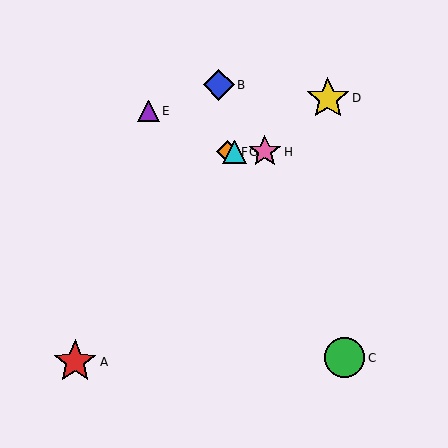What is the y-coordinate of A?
Object A is at y≈362.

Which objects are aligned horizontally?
Objects F, G, H are aligned horizontally.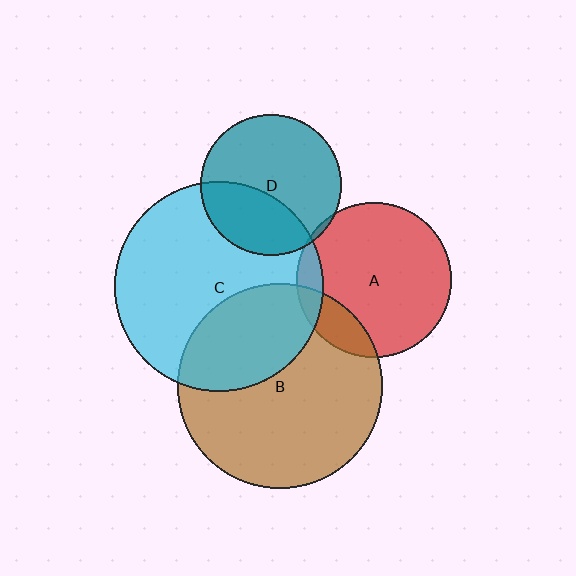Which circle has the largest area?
Circle C (cyan).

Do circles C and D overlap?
Yes.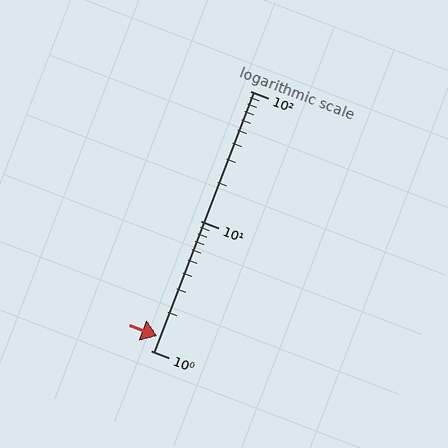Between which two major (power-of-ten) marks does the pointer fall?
The pointer is between 1 and 10.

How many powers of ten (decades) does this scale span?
The scale spans 2 decades, from 1 to 100.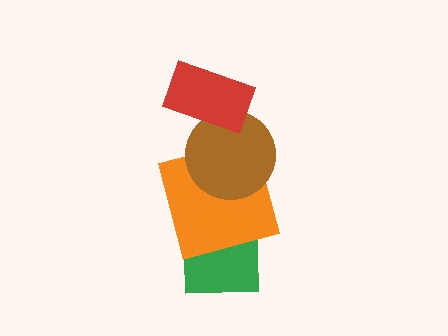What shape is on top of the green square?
The orange square is on top of the green square.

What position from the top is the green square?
The green square is 4th from the top.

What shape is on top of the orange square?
The brown circle is on top of the orange square.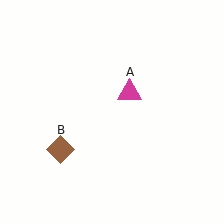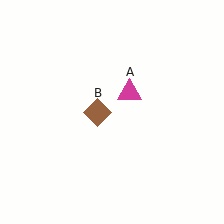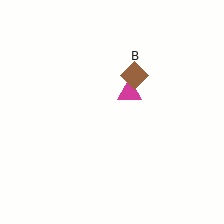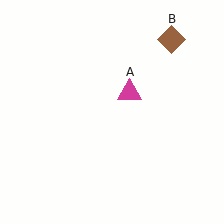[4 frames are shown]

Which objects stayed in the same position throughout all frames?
Magenta triangle (object A) remained stationary.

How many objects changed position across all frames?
1 object changed position: brown diamond (object B).